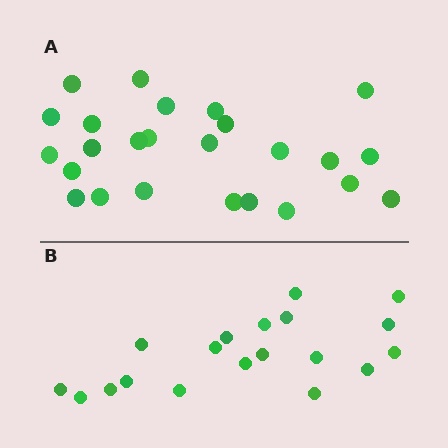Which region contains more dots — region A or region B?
Region A (the top region) has more dots.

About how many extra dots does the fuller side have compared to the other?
Region A has about 6 more dots than region B.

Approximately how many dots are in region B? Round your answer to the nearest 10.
About 20 dots. (The exact count is 19, which rounds to 20.)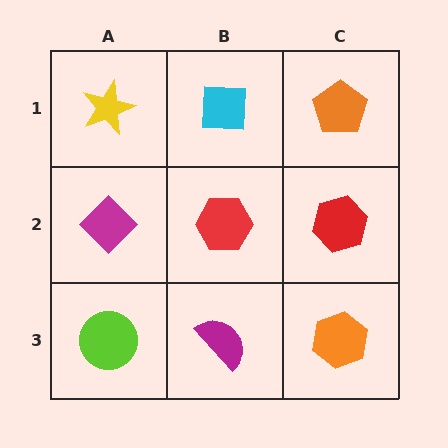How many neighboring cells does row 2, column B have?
4.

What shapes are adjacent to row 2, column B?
A cyan square (row 1, column B), a magenta semicircle (row 3, column B), a magenta diamond (row 2, column A), a red hexagon (row 2, column C).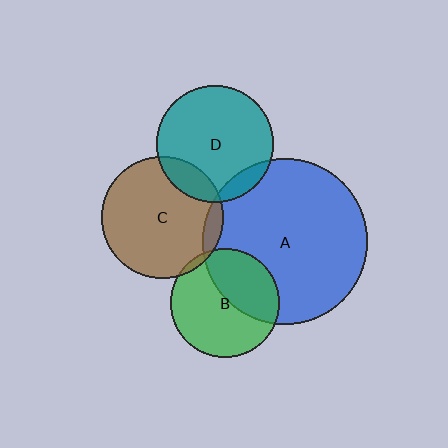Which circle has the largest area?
Circle A (blue).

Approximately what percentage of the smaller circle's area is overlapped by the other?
Approximately 5%.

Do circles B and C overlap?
Yes.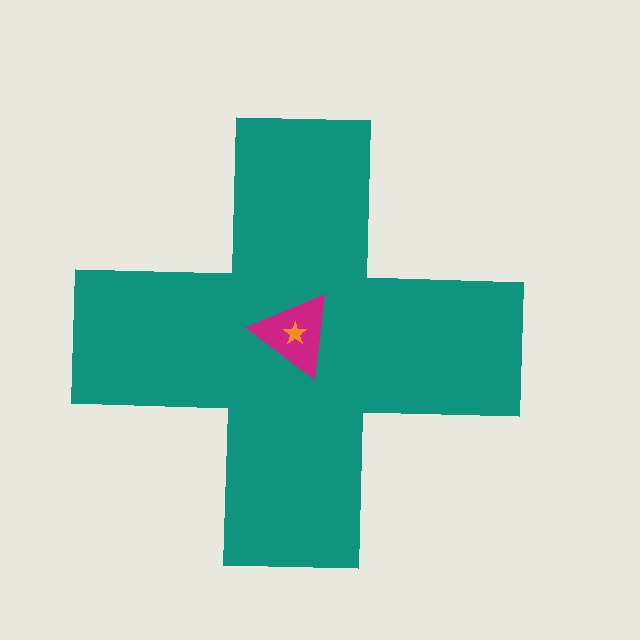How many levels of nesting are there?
3.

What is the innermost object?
The orange star.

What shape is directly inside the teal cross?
The magenta triangle.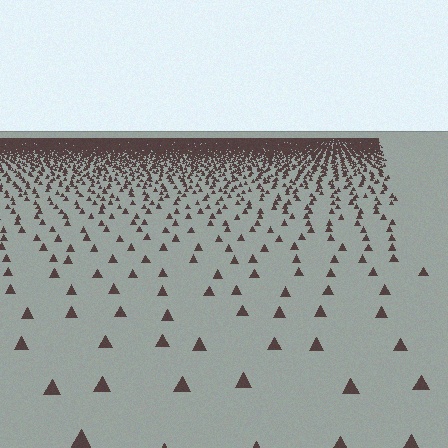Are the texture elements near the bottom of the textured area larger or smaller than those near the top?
Larger. Near the bottom, elements are closer to the viewer and appear at a bigger on-screen size.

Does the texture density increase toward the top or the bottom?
Density increases toward the top.